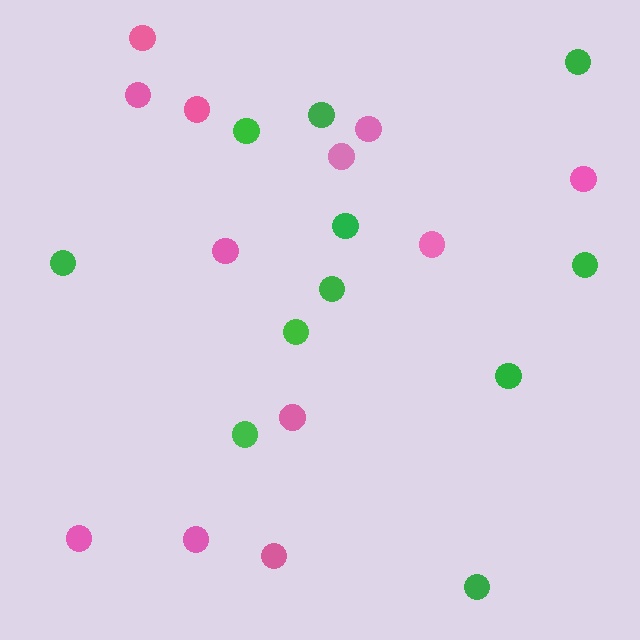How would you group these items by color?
There are 2 groups: one group of green circles (11) and one group of pink circles (12).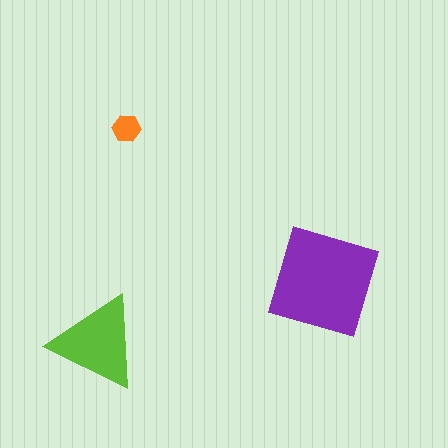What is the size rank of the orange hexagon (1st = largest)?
3rd.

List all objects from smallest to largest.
The orange hexagon, the lime triangle, the purple square.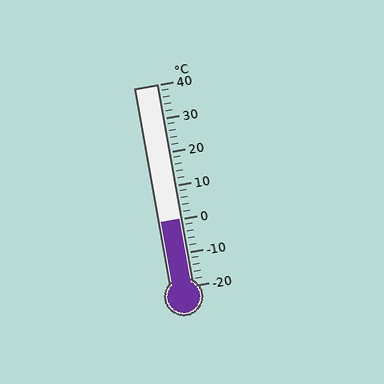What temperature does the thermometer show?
The thermometer shows approximately 0°C.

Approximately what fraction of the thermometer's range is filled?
The thermometer is filled to approximately 35% of its range.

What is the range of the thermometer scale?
The thermometer scale ranges from -20°C to 40°C.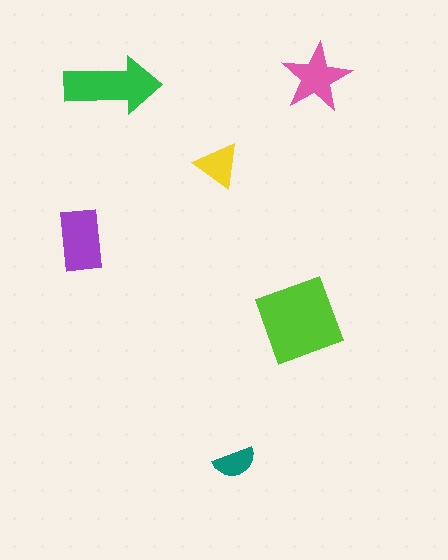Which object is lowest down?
The teal semicircle is bottommost.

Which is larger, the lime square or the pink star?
The lime square.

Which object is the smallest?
The teal semicircle.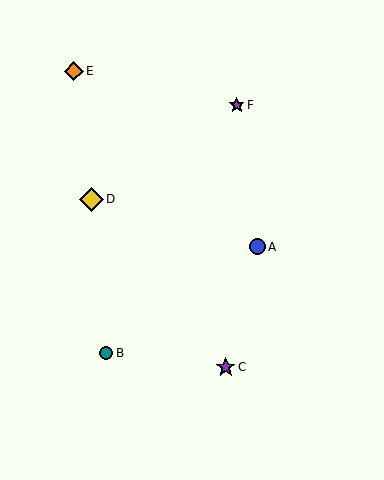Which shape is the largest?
The yellow diamond (labeled D) is the largest.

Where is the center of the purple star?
The center of the purple star is at (226, 367).